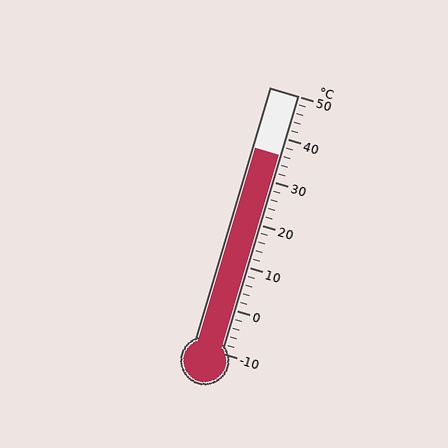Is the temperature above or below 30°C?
The temperature is above 30°C.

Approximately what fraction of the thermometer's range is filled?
The thermometer is filled to approximately 75% of its range.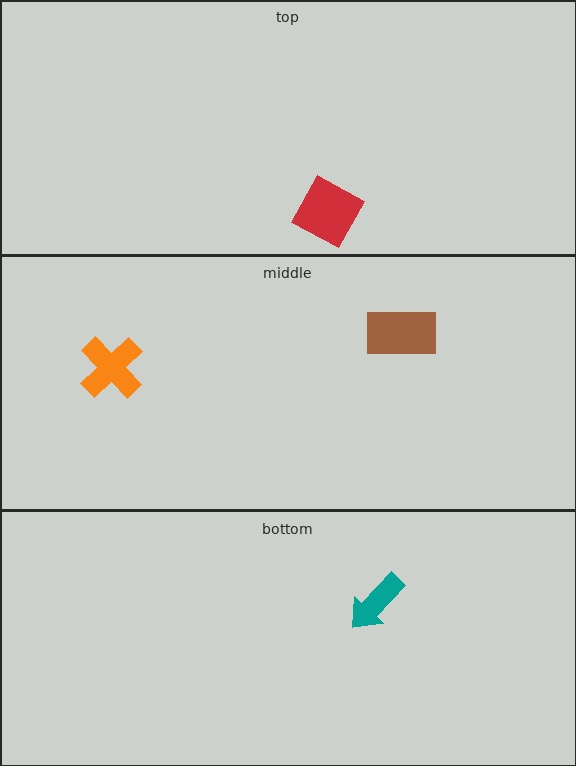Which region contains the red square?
The top region.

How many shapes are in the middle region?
2.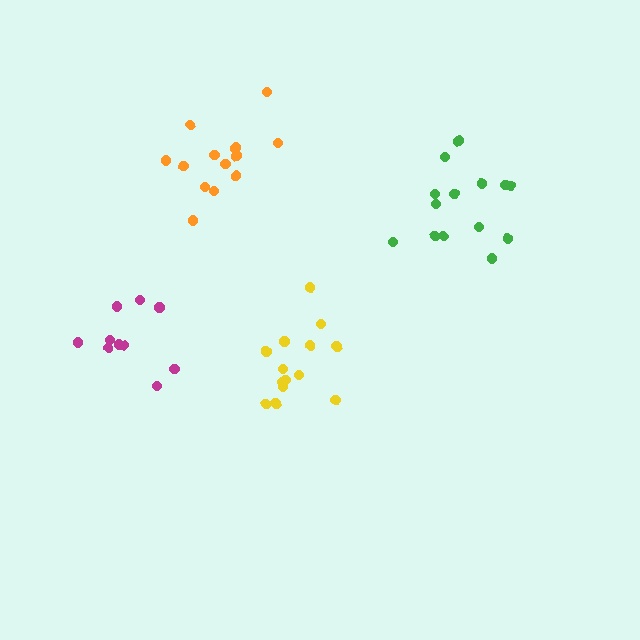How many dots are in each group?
Group 1: 13 dots, Group 2: 14 dots, Group 3: 14 dots, Group 4: 10 dots (51 total).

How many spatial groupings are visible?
There are 4 spatial groupings.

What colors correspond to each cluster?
The clusters are colored: orange, green, yellow, magenta.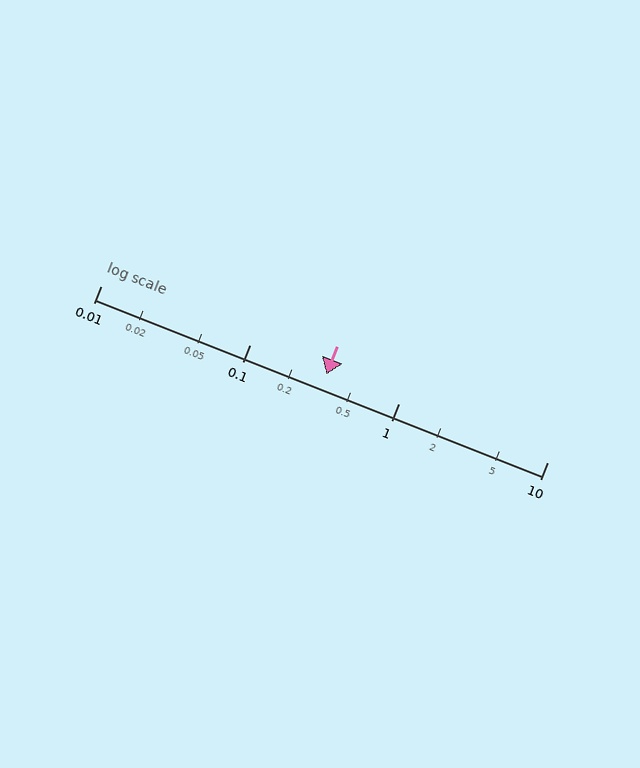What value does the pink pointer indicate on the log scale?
The pointer indicates approximately 0.33.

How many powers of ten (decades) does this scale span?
The scale spans 3 decades, from 0.01 to 10.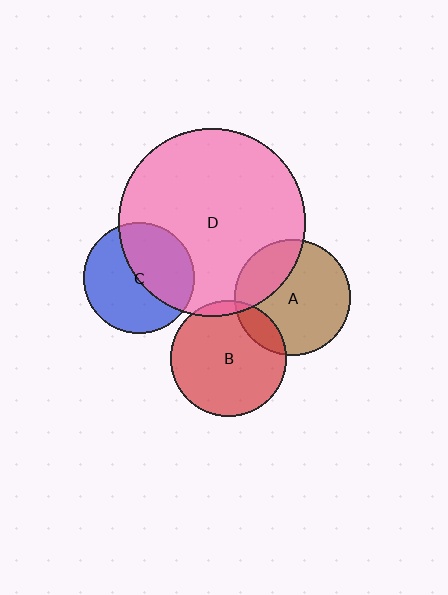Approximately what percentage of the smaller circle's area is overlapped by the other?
Approximately 45%.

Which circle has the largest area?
Circle D (pink).